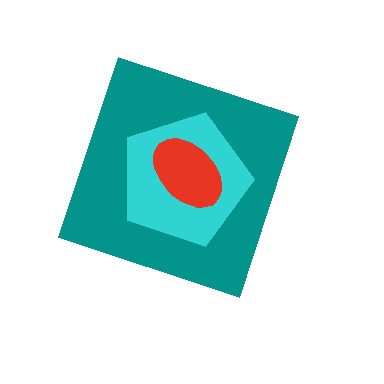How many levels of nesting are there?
3.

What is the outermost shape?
The teal diamond.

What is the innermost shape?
The red ellipse.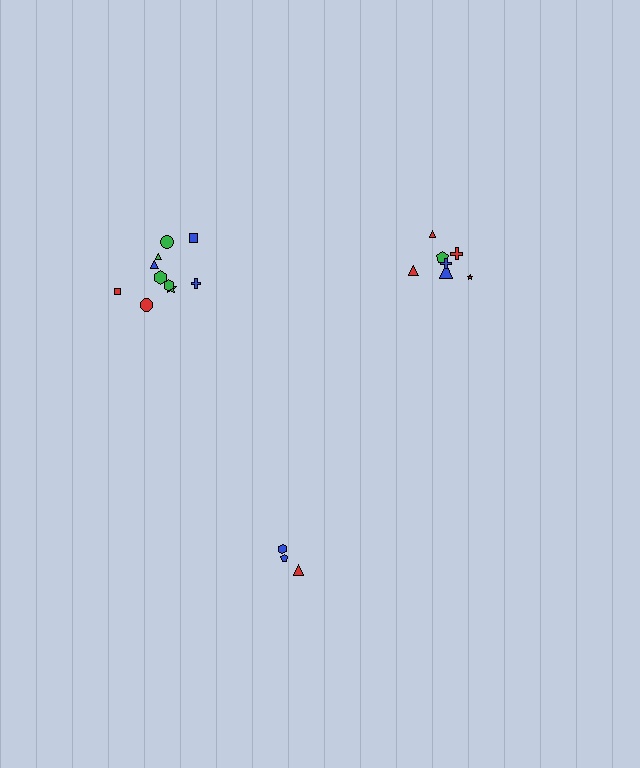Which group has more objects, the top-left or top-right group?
The top-left group.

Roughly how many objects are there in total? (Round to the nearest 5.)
Roughly 20 objects in total.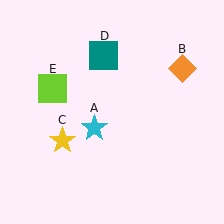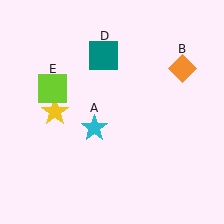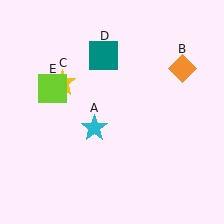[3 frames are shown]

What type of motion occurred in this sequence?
The yellow star (object C) rotated clockwise around the center of the scene.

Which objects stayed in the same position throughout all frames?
Cyan star (object A) and orange diamond (object B) and teal square (object D) and lime square (object E) remained stationary.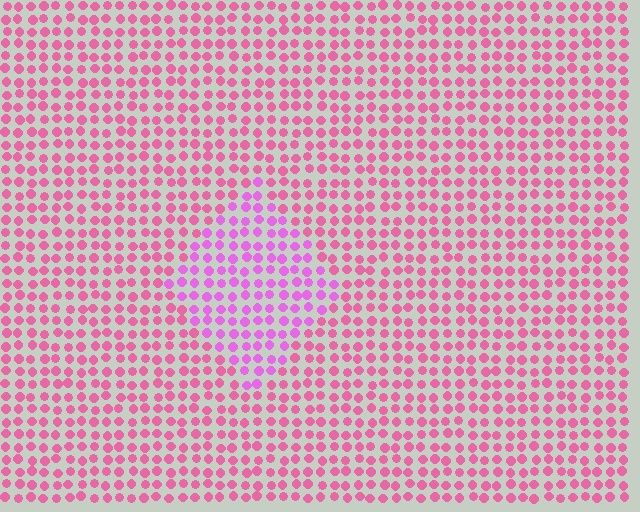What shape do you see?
I see a diamond.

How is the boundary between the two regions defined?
The boundary is defined purely by a slight shift in hue (about 31 degrees). Spacing, size, and orientation are identical on both sides.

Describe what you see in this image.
The image is filled with small pink elements in a uniform arrangement. A diamond-shaped region is visible where the elements are tinted to a slightly different hue, forming a subtle color boundary.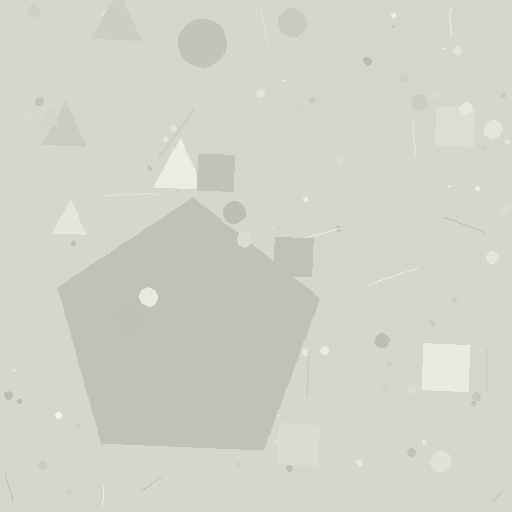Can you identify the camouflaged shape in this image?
The camouflaged shape is a pentagon.